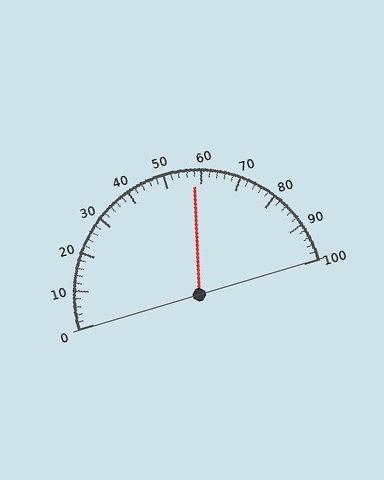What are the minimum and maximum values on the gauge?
The gauge ranges from 0 to 100.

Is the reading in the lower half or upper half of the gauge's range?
The reading is in the upper half of the range (0 to 100).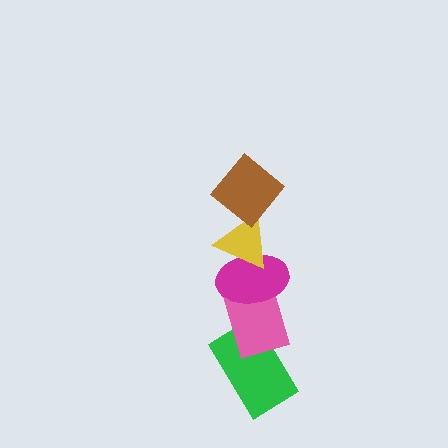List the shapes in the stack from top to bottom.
From top to bottom: the brown diamond, the yellow triangle, the magenta ellipse, the pink rectangle, the green rectangle.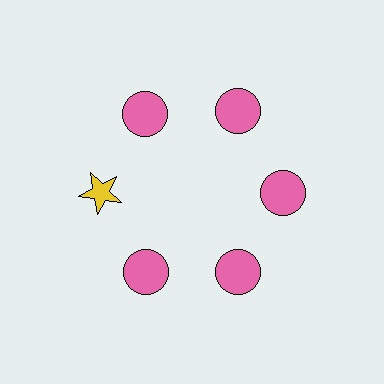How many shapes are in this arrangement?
There are 6 shapes arranged in a ring pattern.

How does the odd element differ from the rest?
It differs in both color (yellow instead of pink) and shape (star instead of circle).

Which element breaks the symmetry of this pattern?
The yellow star at roughly the 9 o'clock position breaks the symmetry. All other shapes are pink circles.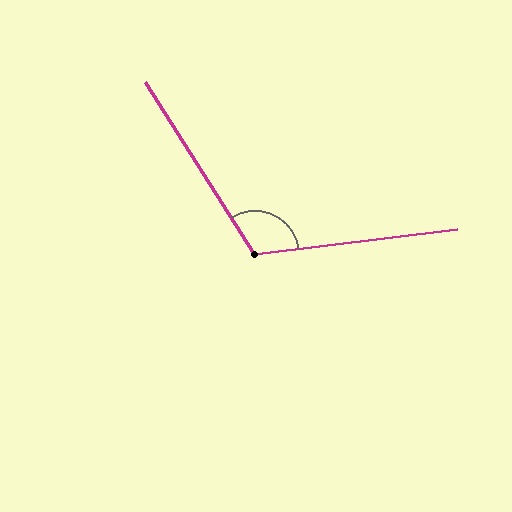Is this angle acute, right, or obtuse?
It is obtuse.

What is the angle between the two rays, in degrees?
Approximately 115 degrees.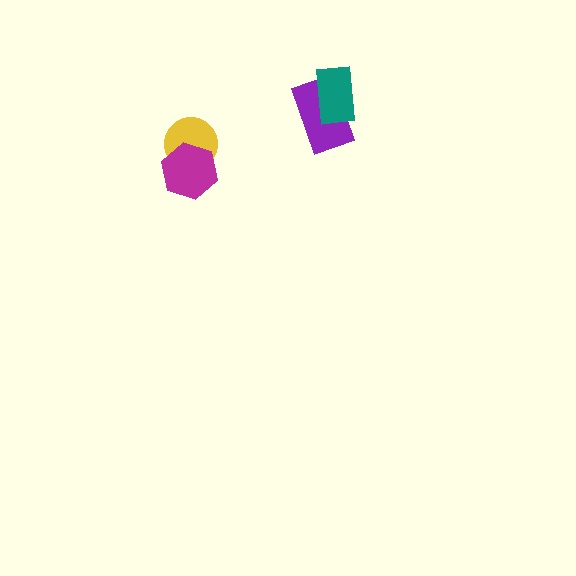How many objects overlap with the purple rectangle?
1 object overlaps with the purple rectangle.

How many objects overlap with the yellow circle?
1 object overlaps with the yellow circle.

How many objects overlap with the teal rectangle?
1 object overlaps with the teal rectangle.